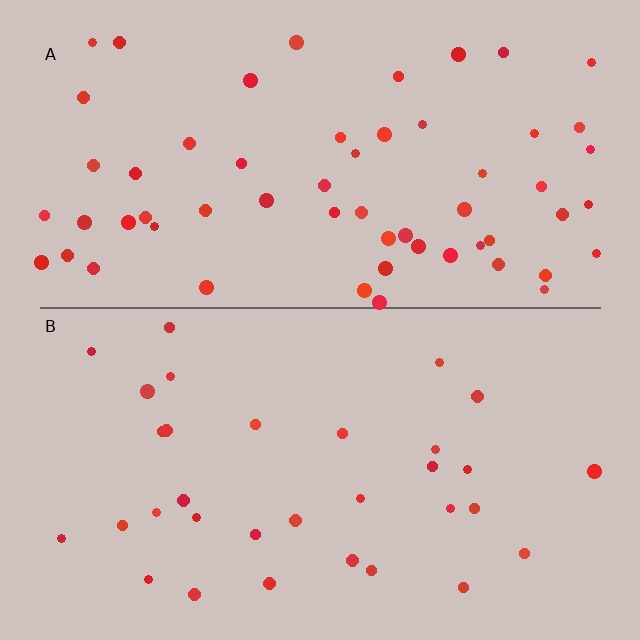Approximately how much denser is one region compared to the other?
Approximately 1.8× — region A over region B.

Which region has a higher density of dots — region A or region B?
A (the top).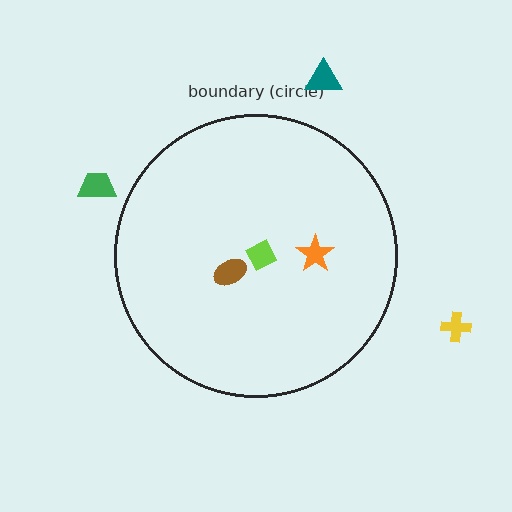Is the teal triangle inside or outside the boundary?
Outside.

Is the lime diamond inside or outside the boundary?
Inside.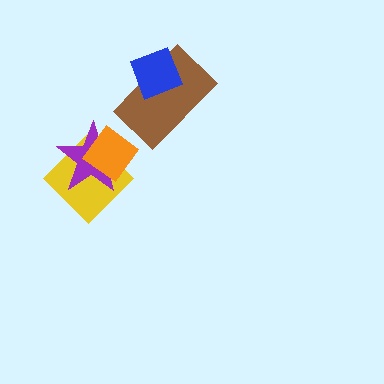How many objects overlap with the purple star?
2 objects overlap with the purple star.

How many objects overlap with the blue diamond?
1 object overlaps with the blue diamond.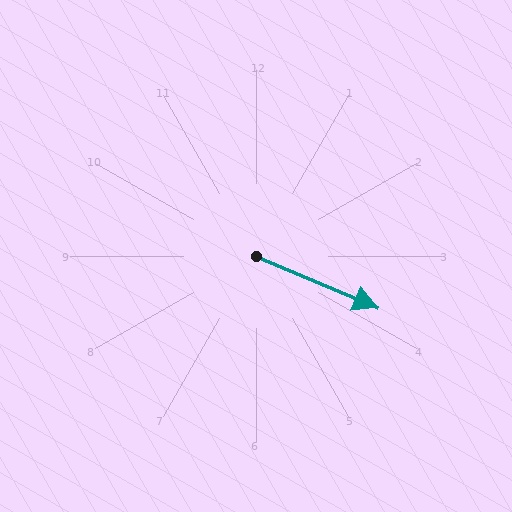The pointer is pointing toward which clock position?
Roughly 4 o'clock.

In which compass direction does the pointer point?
Southeast.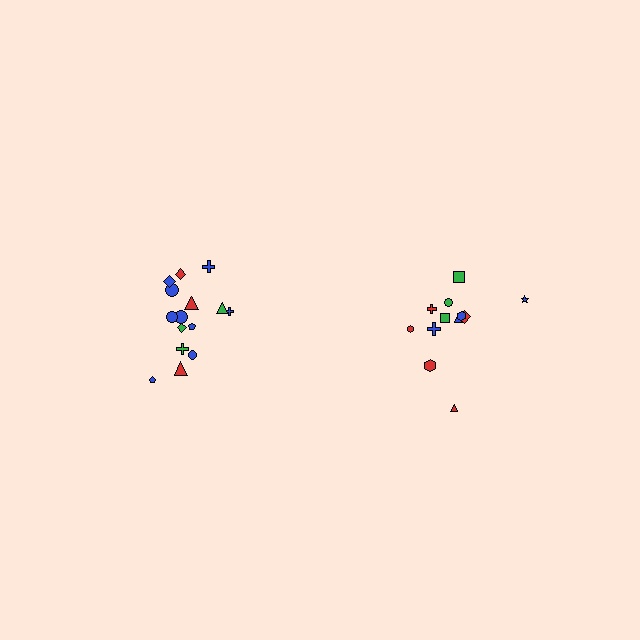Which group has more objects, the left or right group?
The left group.